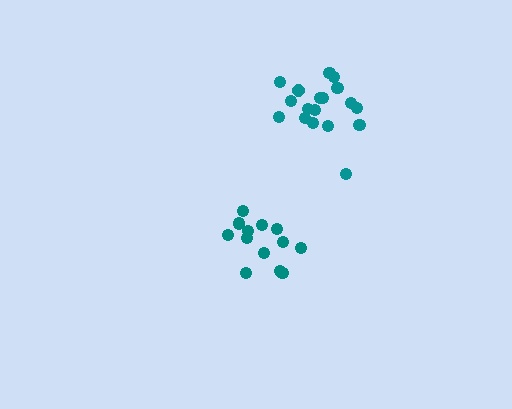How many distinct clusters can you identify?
There are 2 distinct clusters.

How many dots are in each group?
Group 1: 18 dots, Group 2: 13 dots (31 total).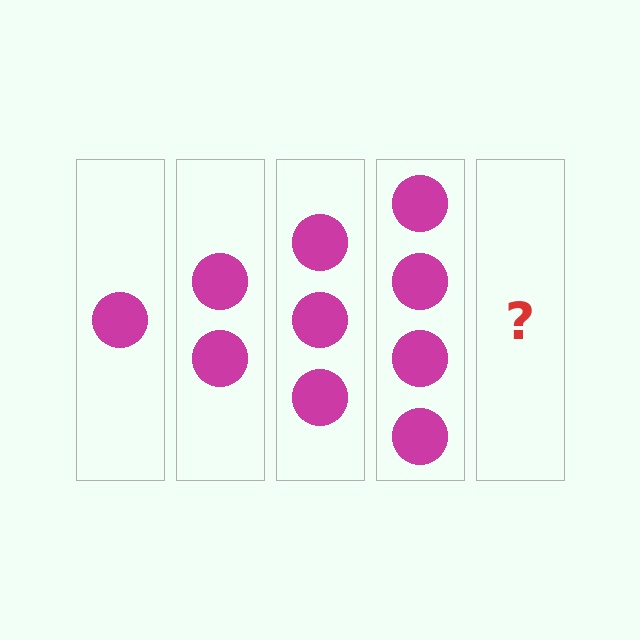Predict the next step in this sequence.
The next step is 5 circles.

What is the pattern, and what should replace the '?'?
The pattern is that each step adds one more circle. The '?' should be 5 circles.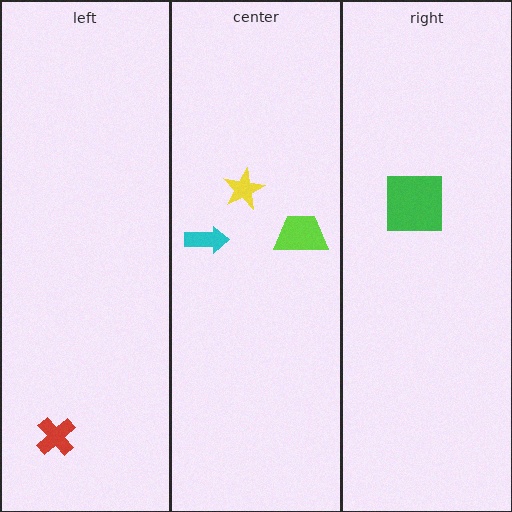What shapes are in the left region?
The red cross.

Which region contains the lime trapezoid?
The center region.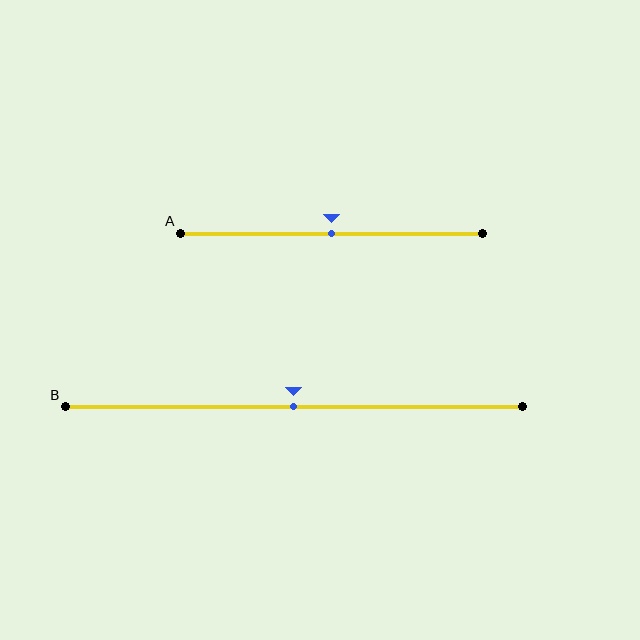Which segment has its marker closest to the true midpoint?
Segment A has its marker closest to the true midpoint.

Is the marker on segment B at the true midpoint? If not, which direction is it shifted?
Yes, the marker on segment B is at the true midpoint.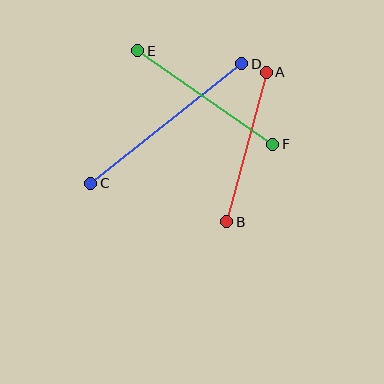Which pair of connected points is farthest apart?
Points C and D are farthest apart.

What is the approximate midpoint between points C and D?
The midpoint is at approximately (166, 123) pixels.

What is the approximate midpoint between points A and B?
The midpoint is at approximately (247, 147) pixels.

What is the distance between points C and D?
The distance is approximately 193 pixels.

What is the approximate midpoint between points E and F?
The midpoint is at approximately (205, 97) pixels.